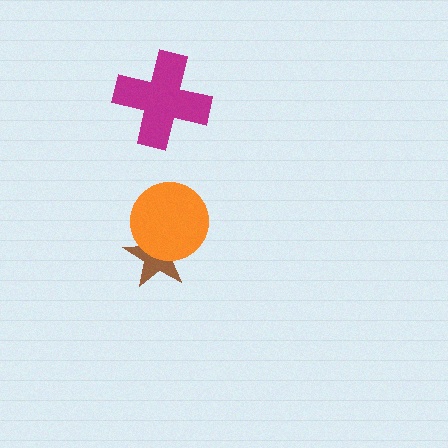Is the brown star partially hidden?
Yes, it is partially covered by another shape.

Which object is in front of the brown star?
The orange circle is in front of the brown star.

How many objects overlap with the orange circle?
1 object overlaps with the orange circle.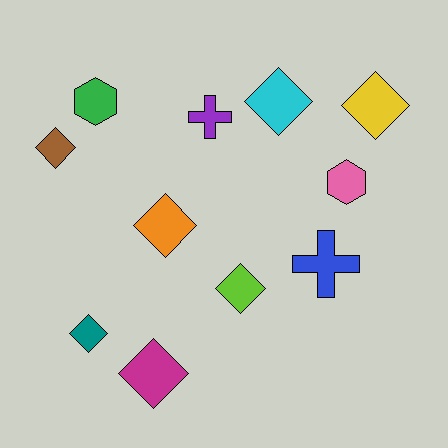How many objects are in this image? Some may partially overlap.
There are 11 objects.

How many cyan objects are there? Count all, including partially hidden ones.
There is 1 cyan object.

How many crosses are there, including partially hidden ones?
There are 2 crosses.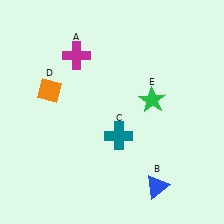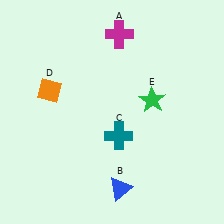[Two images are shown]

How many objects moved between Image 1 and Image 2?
2 objects moved between the two images.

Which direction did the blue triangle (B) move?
The blue triangle (B) moved left.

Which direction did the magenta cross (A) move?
The magenta cross (A) moved right.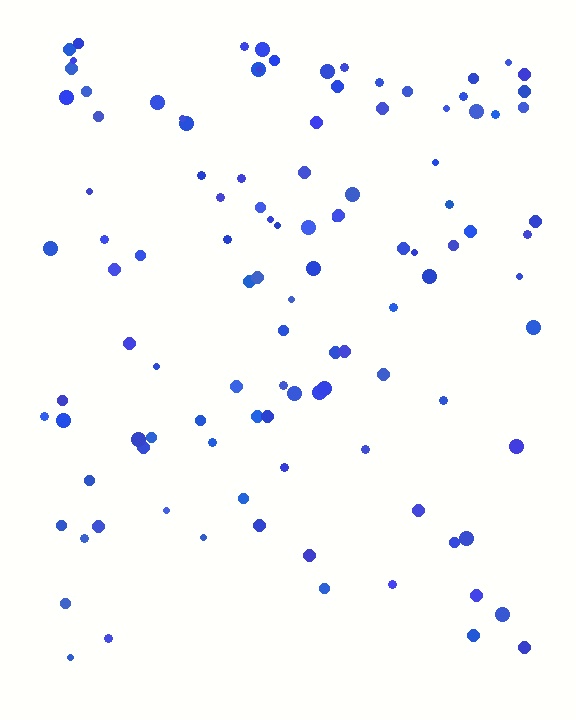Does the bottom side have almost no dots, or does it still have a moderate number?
Still a moderate number, just noticeably fewer than the top.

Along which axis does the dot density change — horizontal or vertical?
Vertical.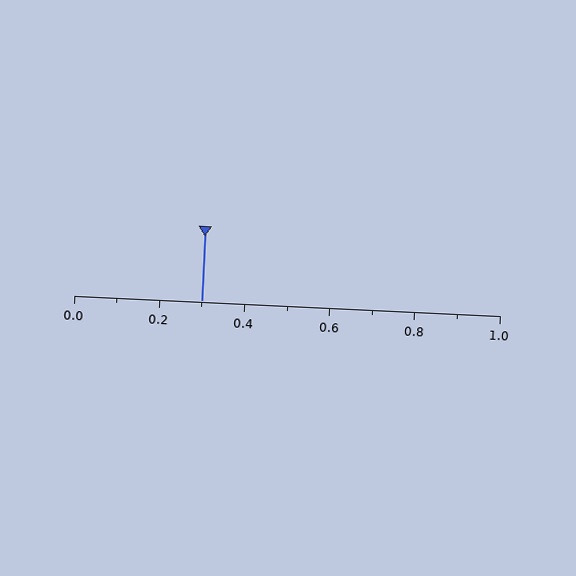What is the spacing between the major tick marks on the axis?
The major ticks are spaced 0.2 apart.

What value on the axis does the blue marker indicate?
The marker indicates approximately 0.3.